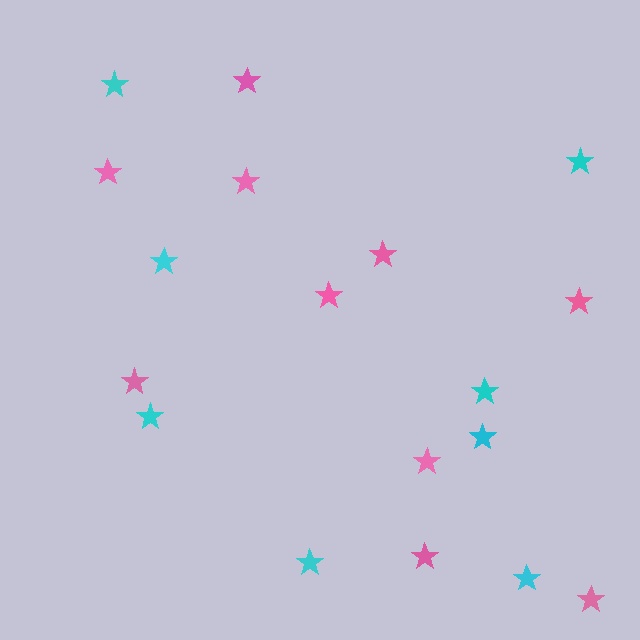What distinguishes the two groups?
There are 2 groups: one group of pink stars (10) and one group of cyan stars (8).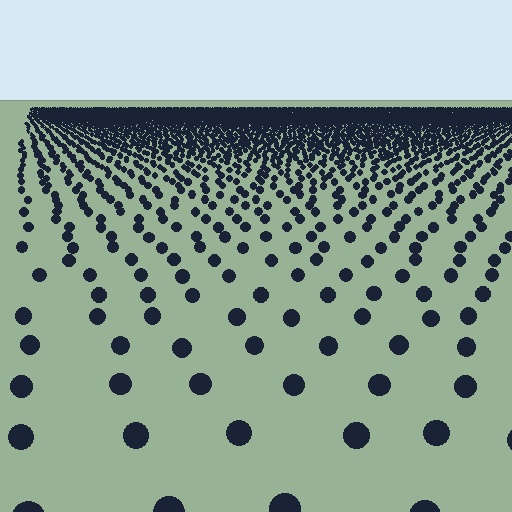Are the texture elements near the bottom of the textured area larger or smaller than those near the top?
Larger. Near the bottom, elements are closer to the viewer and appear at a bigger on-screen size.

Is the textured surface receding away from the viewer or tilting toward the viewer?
The surface is receding away from the viewer. Texture elements get smaller and denser toward the top.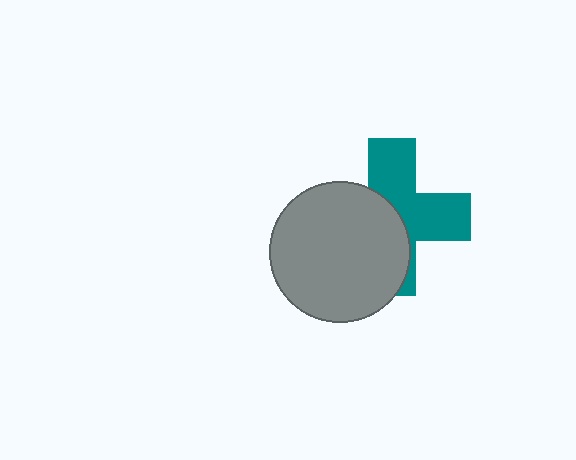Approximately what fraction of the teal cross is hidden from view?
Roughly 49% of the teal cross is hidden behind the gray circle.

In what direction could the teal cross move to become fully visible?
The teal cross could move right. That would shift it out from behind the gray circle entirely.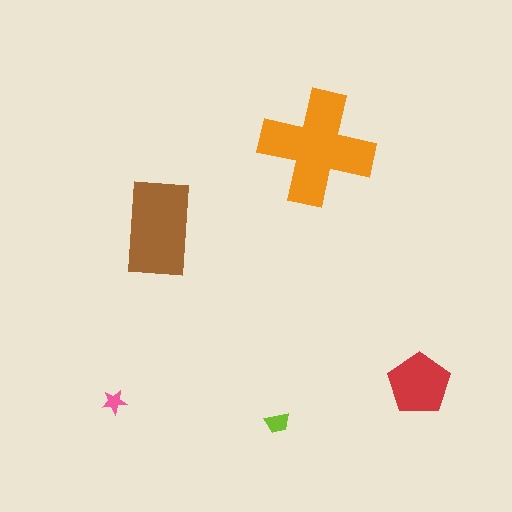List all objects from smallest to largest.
The pink star, the lime trapezoid, the red pentagon, the brown rectangle, the orange cross.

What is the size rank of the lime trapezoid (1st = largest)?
4th.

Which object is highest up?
The orange cross is topmost.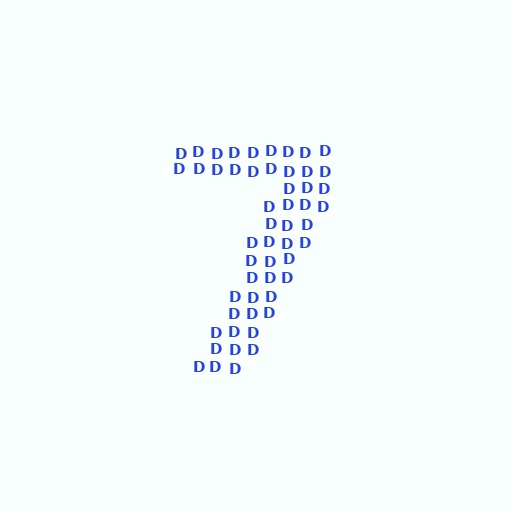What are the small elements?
The small elements are letter D's.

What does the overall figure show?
The overall figure shows the digit 7.